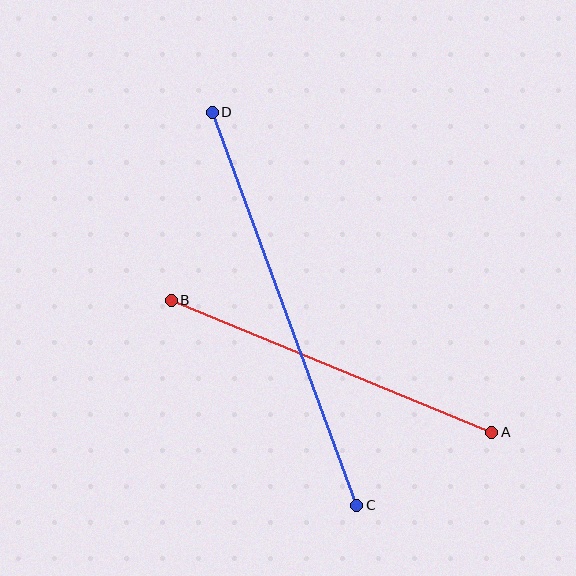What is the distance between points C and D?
The distance is approximately 419 pixels.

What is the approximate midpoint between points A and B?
The midpoint is at approximately (332, 366) pixels.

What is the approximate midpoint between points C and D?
The midpoint is at approximately (284, 309) pixels.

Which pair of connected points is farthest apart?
Points C and D are farthest apart.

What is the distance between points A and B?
The distance is approximately 347 pixels.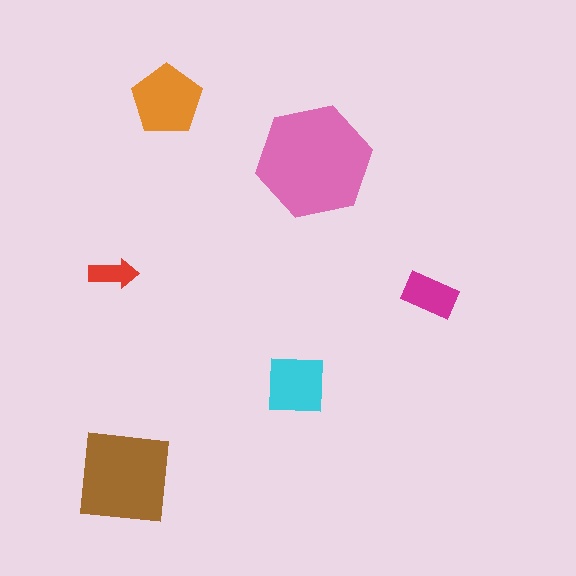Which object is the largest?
The pink hexagon.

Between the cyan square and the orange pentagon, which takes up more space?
The orange pentagon.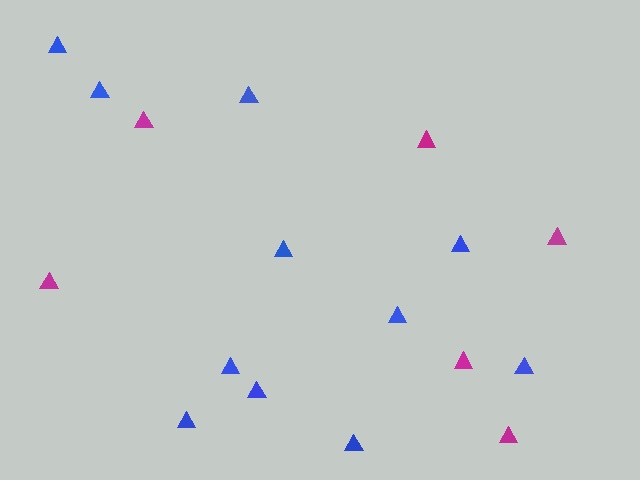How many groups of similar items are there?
There are 2 groups: one group of magenta triangles (6) and one group of blue triangles (11).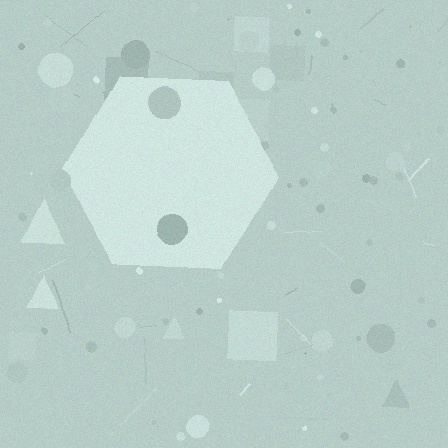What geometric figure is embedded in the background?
A hexagon is embedded in the background.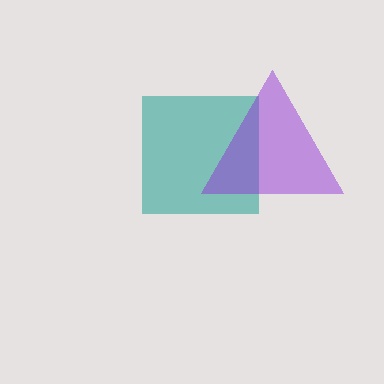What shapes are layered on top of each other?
The layered shapes are: a teal square, a purple triangle.